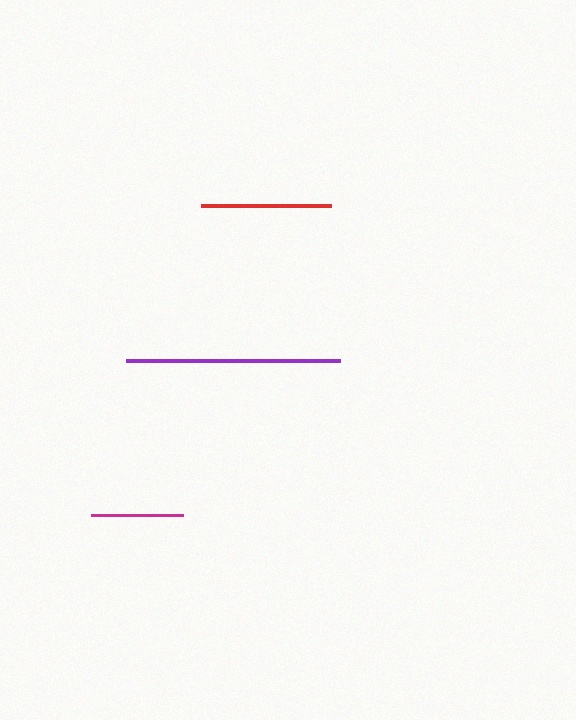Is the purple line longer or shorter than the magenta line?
The purple line is longer than the magenta line.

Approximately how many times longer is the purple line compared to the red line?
The purple line is approximately 1.6 times the length of the red line.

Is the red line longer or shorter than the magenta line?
The red line is longer than the magenta line.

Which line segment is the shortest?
The magenta line is the shortest at approximately 92 pixels.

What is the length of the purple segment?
The purple segment is approximately 214 pixels long.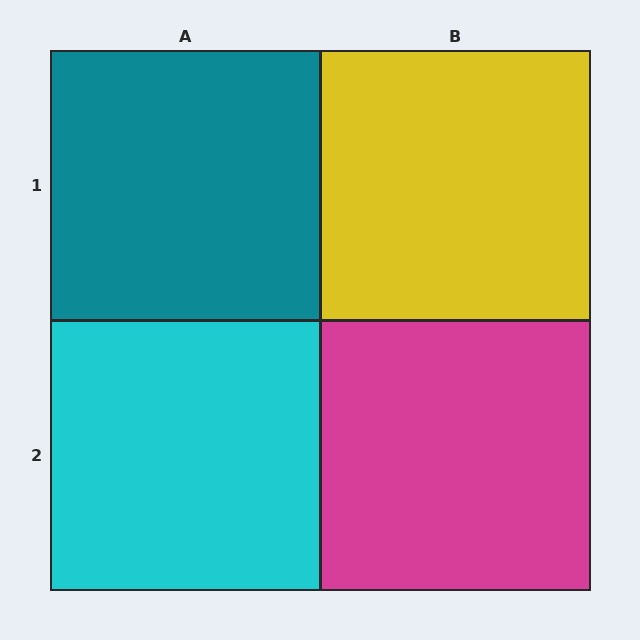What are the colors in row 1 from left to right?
Teal, yellow.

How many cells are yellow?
1 cell is yellow.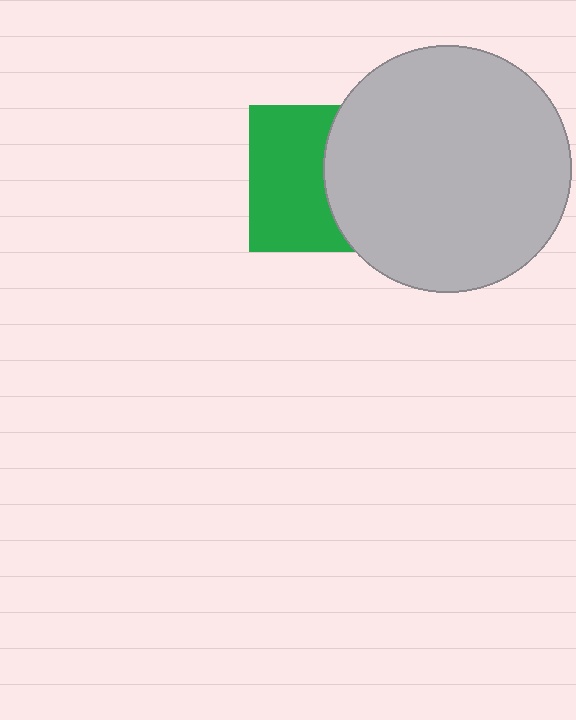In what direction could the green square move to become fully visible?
The green square could move left. That would shift it out from behind the light gray circle entirely.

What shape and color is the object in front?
The object in front is a light gray circle.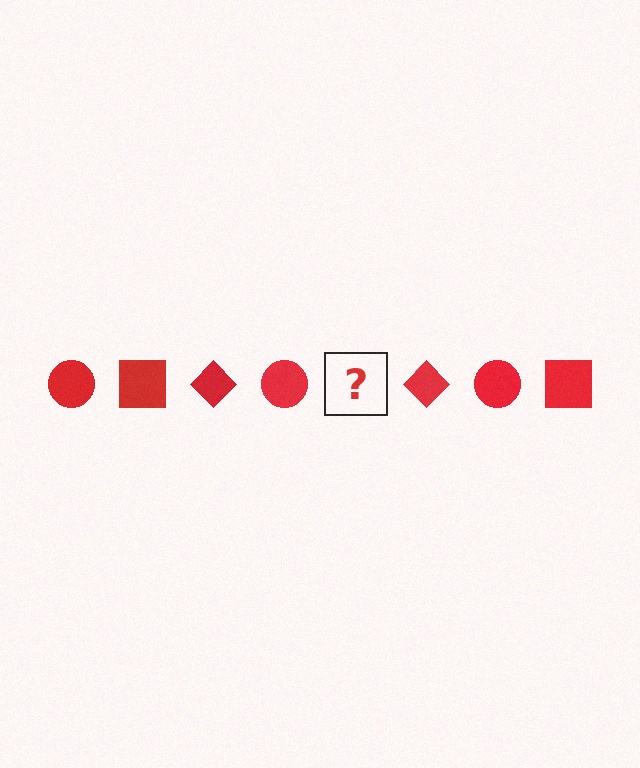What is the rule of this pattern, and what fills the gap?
The rule is that the pattern cycles through circle, square, diamond shapes in red. The gap should be filled with a red square.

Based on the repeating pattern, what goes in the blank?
The blank should be a red square.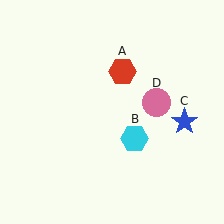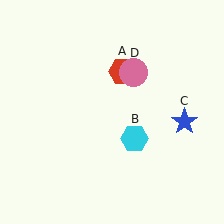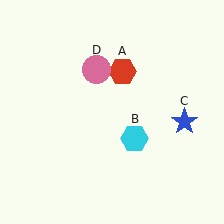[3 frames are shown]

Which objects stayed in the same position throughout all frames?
Red hexagon (object A) and cyan hexagon (object B) and blue star (object C) remained stationary.